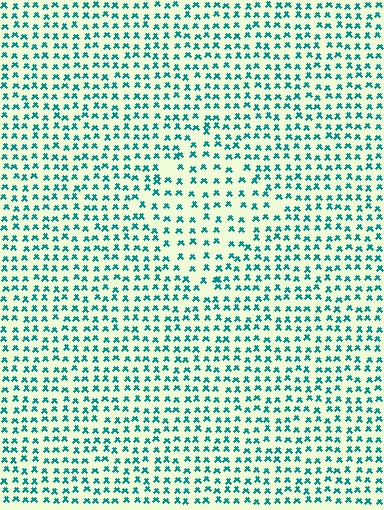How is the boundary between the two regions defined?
The boundary is defined by a change in element density (approximately 1.5x ratio). All elements are the same color, size, and shape.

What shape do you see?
I see a diamond.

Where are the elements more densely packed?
The elements are more densely packed outside the diamond boundary.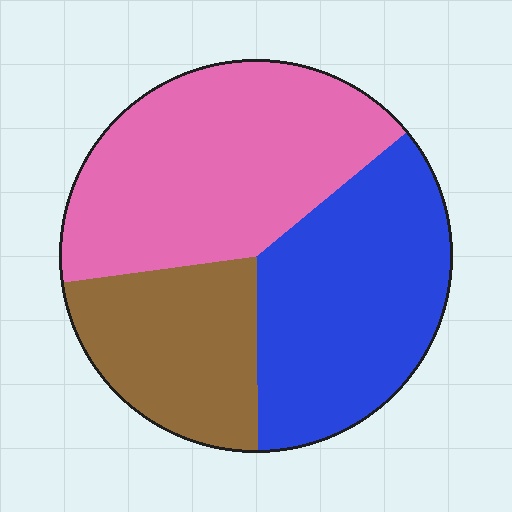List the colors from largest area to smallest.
From largest to smallest: pink, blue, brown.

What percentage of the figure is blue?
Blue takes up about three eighths (3/8) of the figure.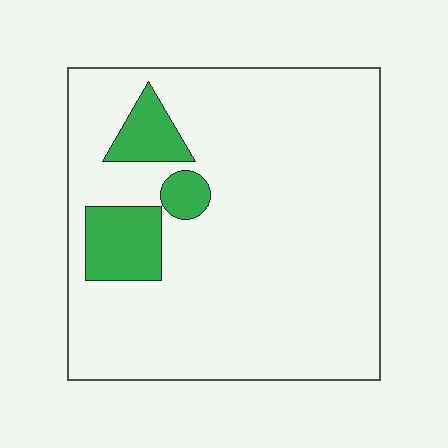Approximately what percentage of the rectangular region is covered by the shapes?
Approximately 10%.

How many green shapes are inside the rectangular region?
3.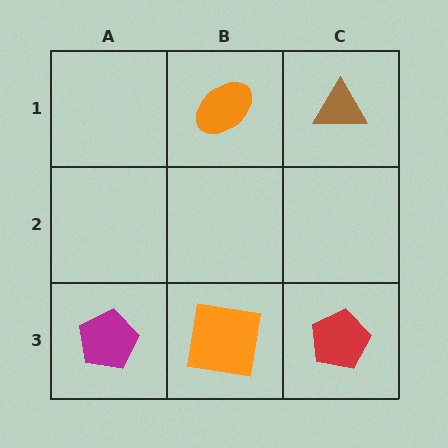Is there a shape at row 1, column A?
No, that cell is empty.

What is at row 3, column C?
A red pentagon.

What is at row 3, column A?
A magenta pentagon.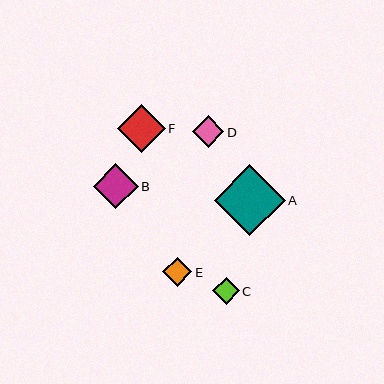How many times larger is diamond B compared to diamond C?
Diamond B is approximately 1.7 times the size of diamond C.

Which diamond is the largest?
Diamond A is the largest with a size of approximately 71 pixels.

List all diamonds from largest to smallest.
From largest to smallest: A, F, B, D, E, C.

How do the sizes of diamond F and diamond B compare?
Diamond F and diamond B are approximately the same size.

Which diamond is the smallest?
Diamond C is the smallest with a size of approximately 27 pixels.